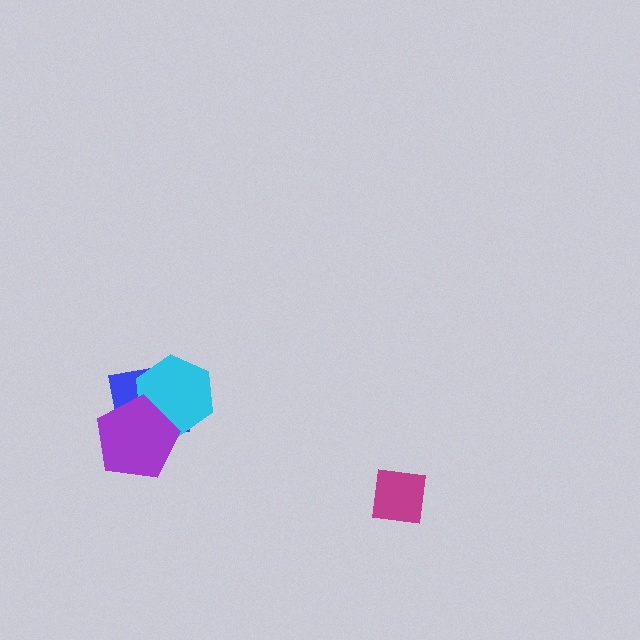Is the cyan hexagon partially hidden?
Yes, it is partially covered by another shape.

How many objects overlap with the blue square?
2 objects overlap with the blue square.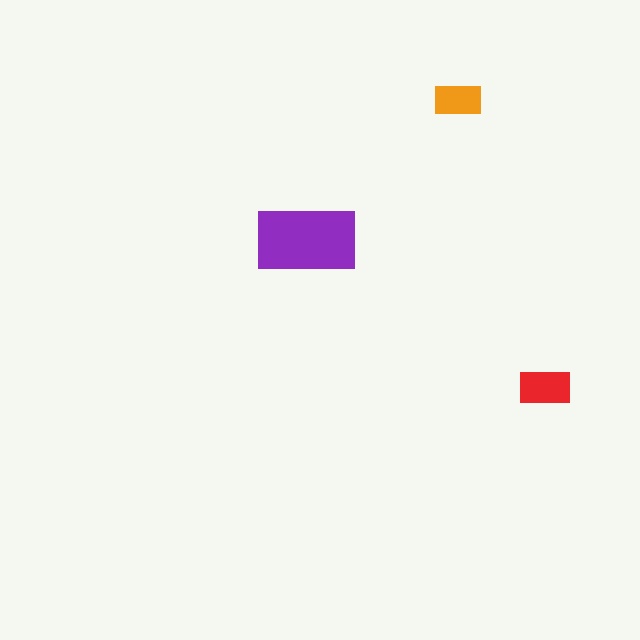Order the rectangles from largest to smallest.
the purple one, the red one, the orange one.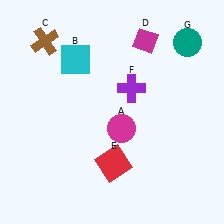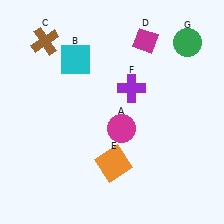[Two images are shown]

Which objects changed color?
E changed from red to orange. G changed from teal to green.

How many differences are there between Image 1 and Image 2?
There are 2 differences between the two images.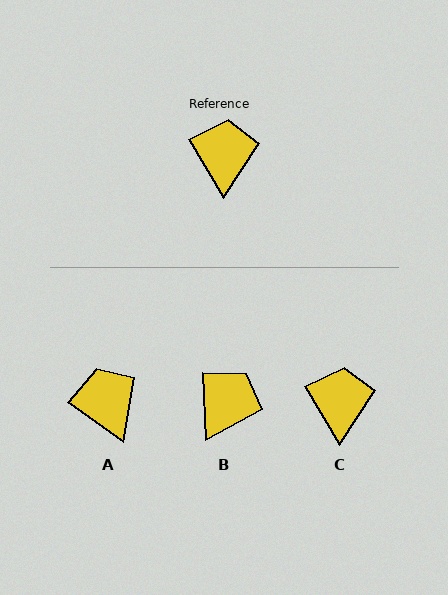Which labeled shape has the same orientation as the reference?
C.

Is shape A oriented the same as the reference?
No, it is off by about 23 degrees.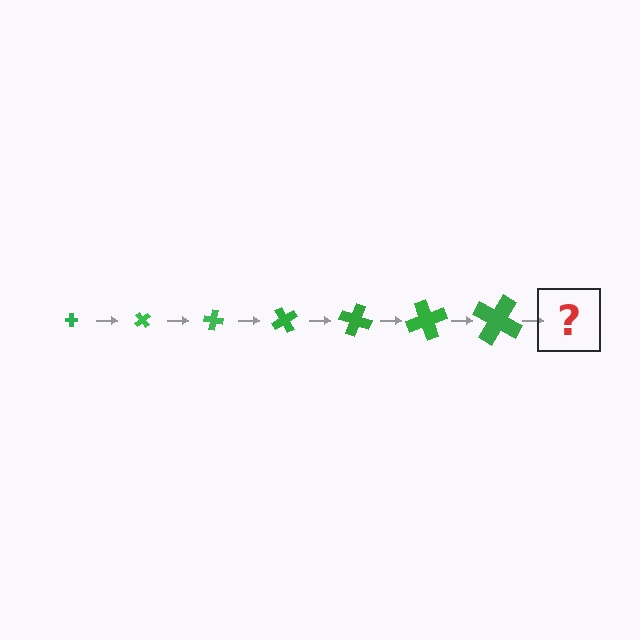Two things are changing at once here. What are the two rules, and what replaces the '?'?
The two rules are that the cross grows larger each step and it rotates 50 degrees each step. The '?' should be a cross, larger than the previous one and rotated 350 degrees from the start.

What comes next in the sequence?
The next element should be a cross, larger than the previous one and rotated 350 degrees from the start.